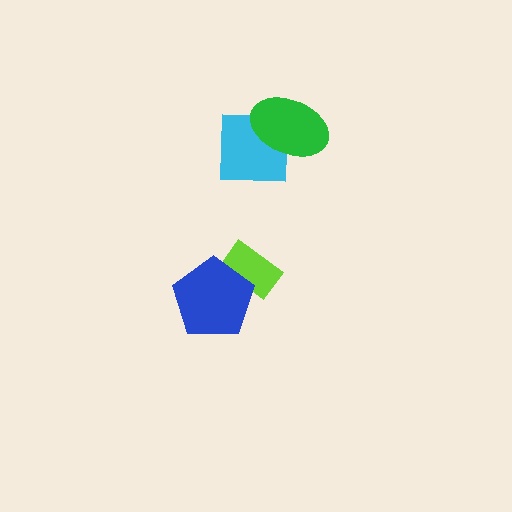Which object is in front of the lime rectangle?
The blue pentagon is in front of the lime rectangle.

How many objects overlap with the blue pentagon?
1 object overlaps with the blue pentagon.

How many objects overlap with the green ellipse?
1 object overlaps with the green ellipse.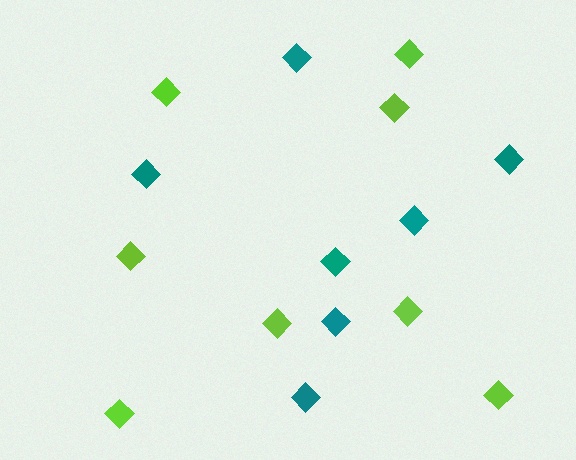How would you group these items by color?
There are 2 groups: one group of teal diamonds (7) and one group of lime diamonds (8).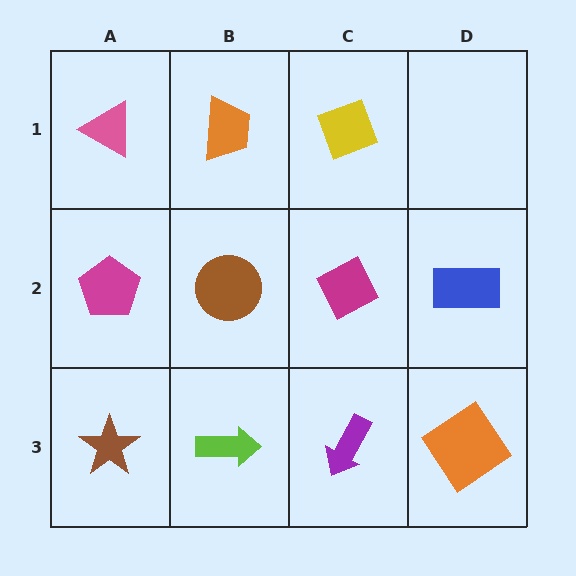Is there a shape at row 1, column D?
No, that cell is empty.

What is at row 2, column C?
A magenta diamond.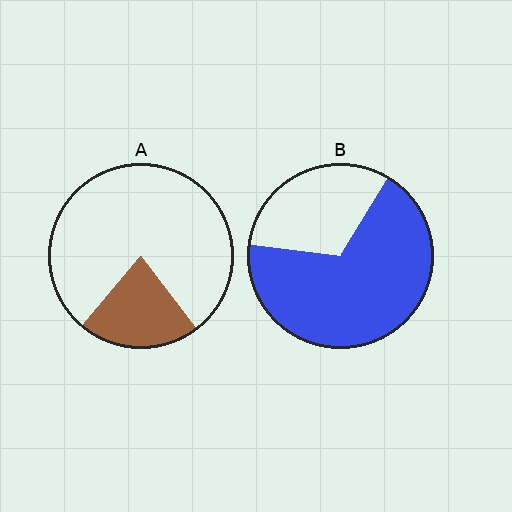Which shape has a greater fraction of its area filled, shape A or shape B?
Shape B.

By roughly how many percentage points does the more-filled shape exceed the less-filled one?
By roughly 45 percentage points (B over A).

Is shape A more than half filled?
No.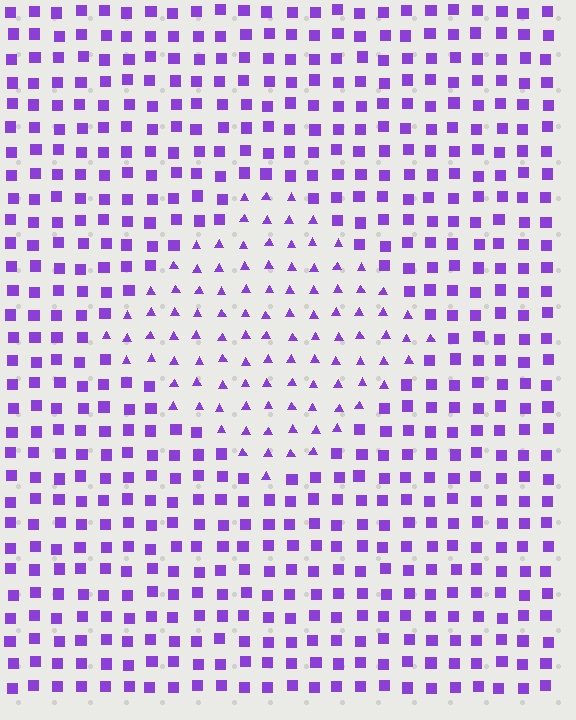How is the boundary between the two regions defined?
The boundary is defined by a change in element shape: triangles inside vs. squares outside. All elements share the same color and spacing.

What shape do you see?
I see a diamond.